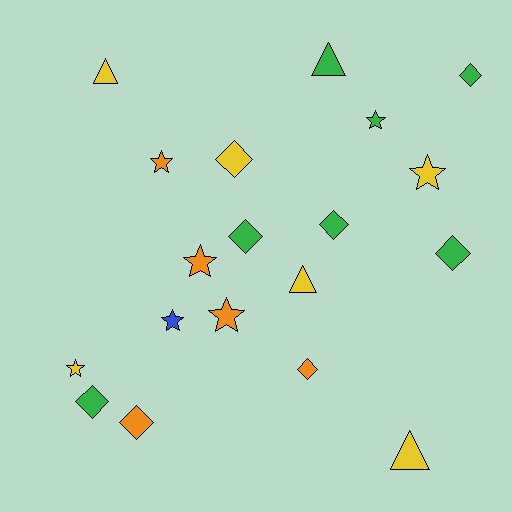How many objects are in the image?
There are 19 objects.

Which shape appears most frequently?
Diamond, with 8 objects.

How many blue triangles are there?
There are no blue triangles.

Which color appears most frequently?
Green, with 7 objects.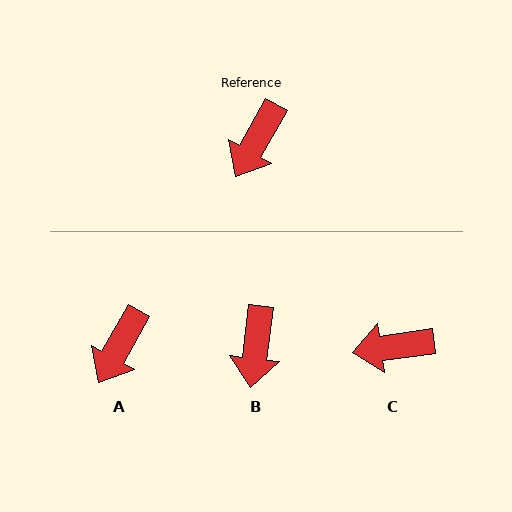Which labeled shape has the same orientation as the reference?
A.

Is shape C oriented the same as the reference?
No, it is off by about 52 degrees.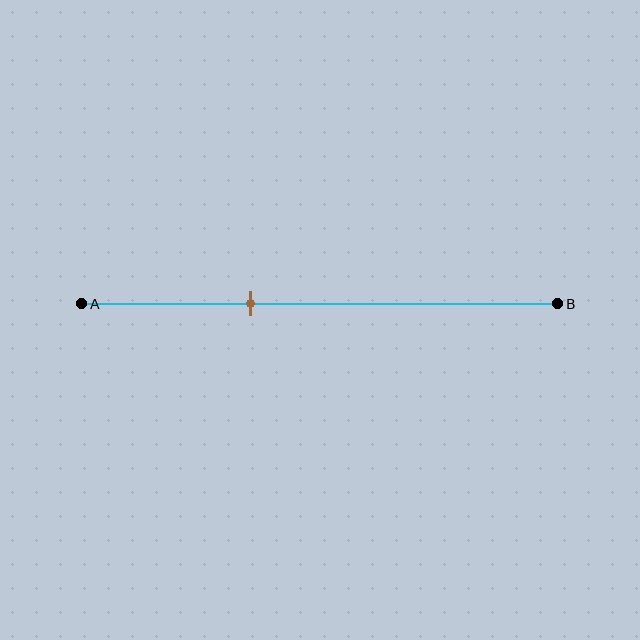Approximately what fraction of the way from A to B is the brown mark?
The brown mark is approximately 35% of the way from A to B.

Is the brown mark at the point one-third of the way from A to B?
Yes, the mark is approximately at the one-third point.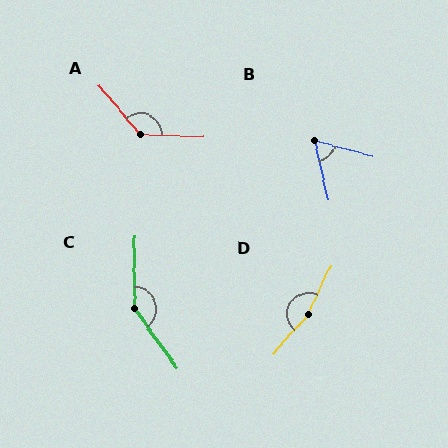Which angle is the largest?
D, at approximately 164 degrees.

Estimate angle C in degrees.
Approximately 145 degrees.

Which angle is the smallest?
B, at approximately 63 degrees.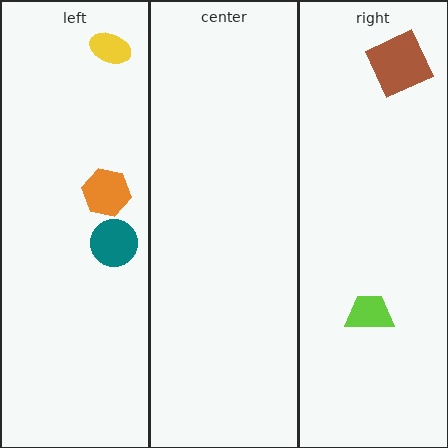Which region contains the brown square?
The right region.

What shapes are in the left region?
The teal circle, the orange hexagon, the yellow ellipse.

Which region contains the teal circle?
The left region.